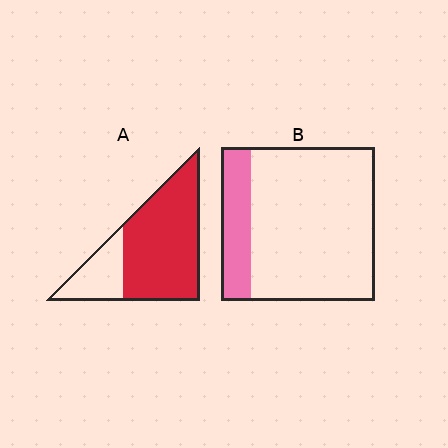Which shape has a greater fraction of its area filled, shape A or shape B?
Shape A.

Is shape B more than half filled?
No.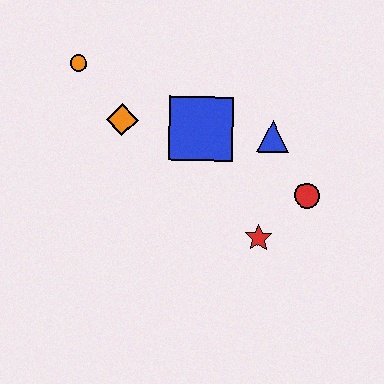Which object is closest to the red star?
The red circle is closest to the red star.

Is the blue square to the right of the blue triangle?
No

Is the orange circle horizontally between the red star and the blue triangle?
No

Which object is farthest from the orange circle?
The red circle is farthest from the orange circle.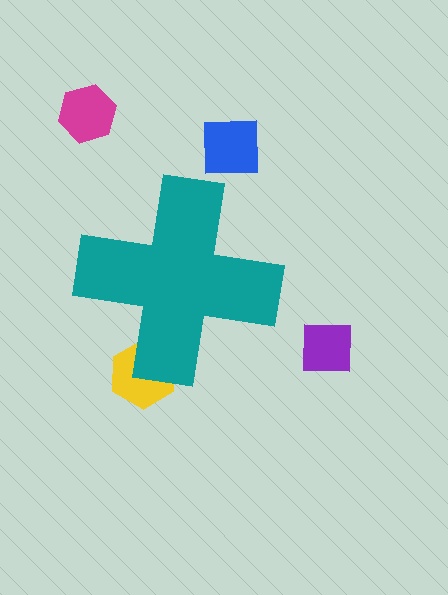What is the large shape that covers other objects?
A teal cross.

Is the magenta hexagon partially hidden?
No, the magenta hexagon is fully visible.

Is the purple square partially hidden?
No, the purple square is fully visible.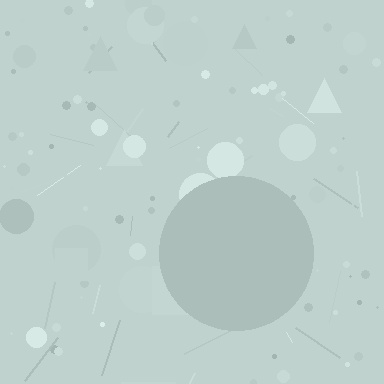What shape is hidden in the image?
A circle is hidden in the image.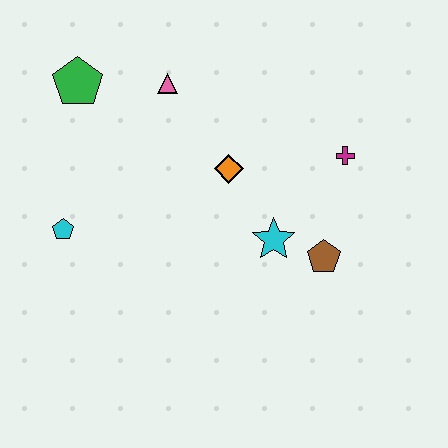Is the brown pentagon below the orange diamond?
Yes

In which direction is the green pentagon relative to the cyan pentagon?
The green pentagon is above the cyan pentagon.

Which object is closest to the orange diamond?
The cyan star is closest to the orange diamond.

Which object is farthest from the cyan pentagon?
The magenta cross is farthest from the cyan pentagon.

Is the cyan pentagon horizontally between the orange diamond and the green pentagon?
No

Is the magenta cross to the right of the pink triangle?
Yes